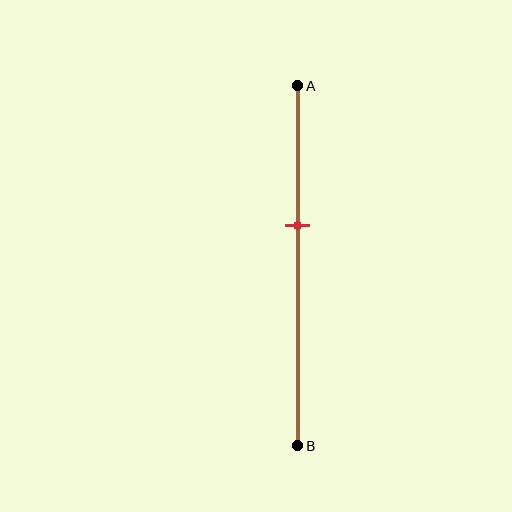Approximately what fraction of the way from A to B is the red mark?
The red mark is approximately 40% of the way from A to B.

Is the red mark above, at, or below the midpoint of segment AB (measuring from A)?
The red mark is above the midpoint of segment AB.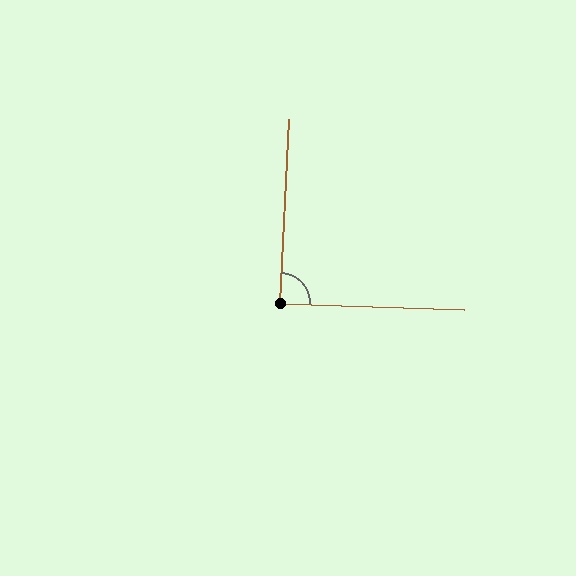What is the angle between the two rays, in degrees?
Approximately 89 degrees.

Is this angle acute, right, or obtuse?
It is approximately a right angle.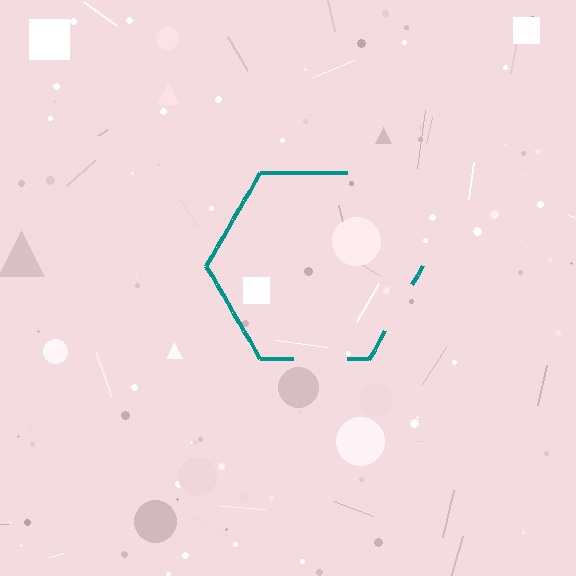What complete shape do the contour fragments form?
The contour fragments form a hexagon.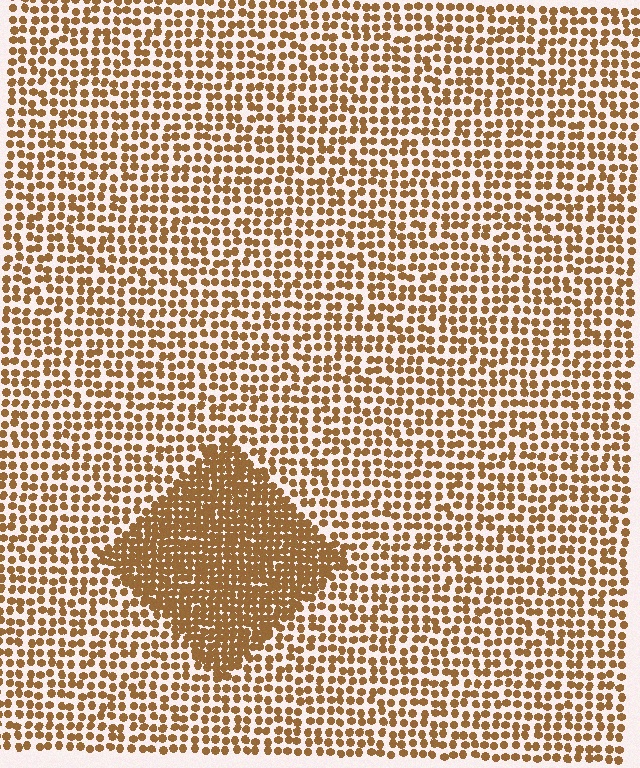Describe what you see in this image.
The image contains small brown elements arranged at two different densities. A diamond-shaped region is visible where the elements are more densely packed than the surrounding area.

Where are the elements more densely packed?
The elements are more densely packed inside the diamond boundary.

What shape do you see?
I see a diamond.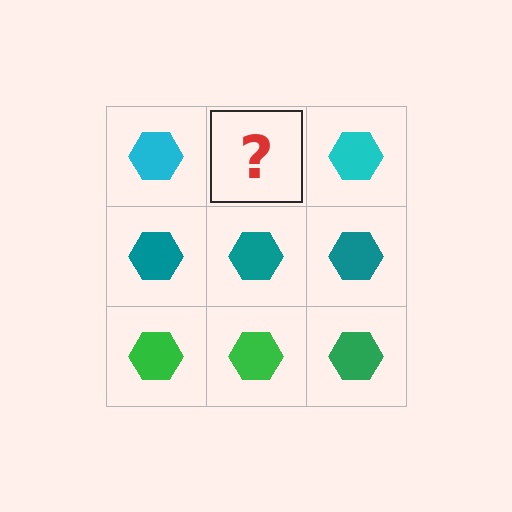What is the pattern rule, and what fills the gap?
The rule is that each row has a consistent color. The gap should be filled with a cyan hexagon.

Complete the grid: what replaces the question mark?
The question mark should be replaced with a cyan hexagon.